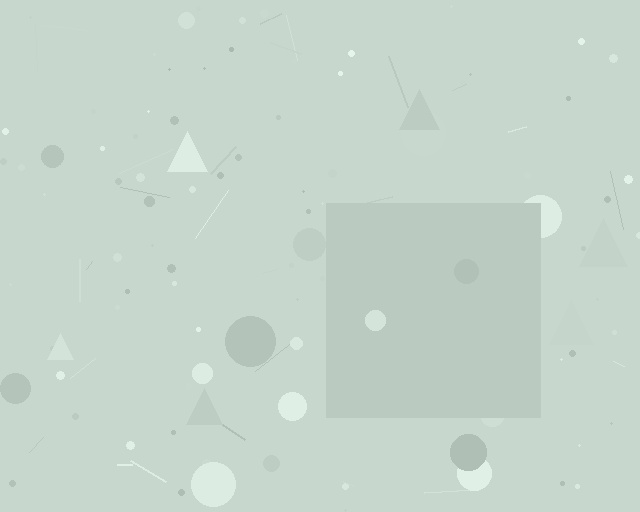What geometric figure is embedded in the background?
A square is embedded in the background.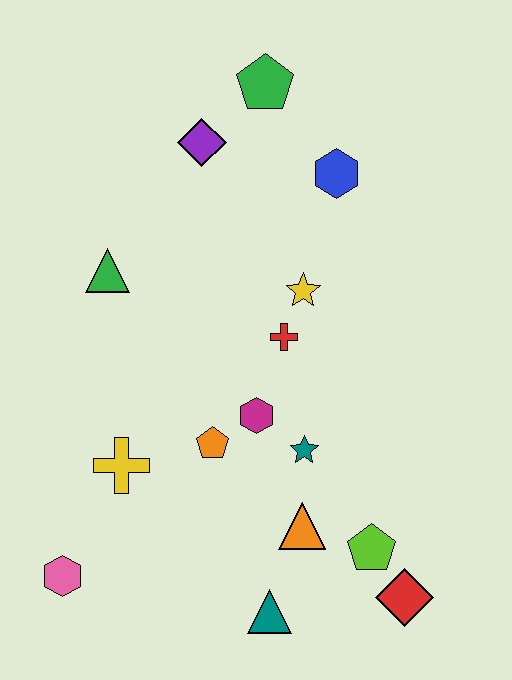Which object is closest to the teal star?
The magenta hexagon is closest to the teal star.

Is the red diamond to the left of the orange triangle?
No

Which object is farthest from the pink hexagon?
The green pentagon is farthest from the pink hexagon.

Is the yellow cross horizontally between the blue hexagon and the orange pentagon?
No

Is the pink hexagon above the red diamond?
Yes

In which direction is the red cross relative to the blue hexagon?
The red cross is below the blue hexagon.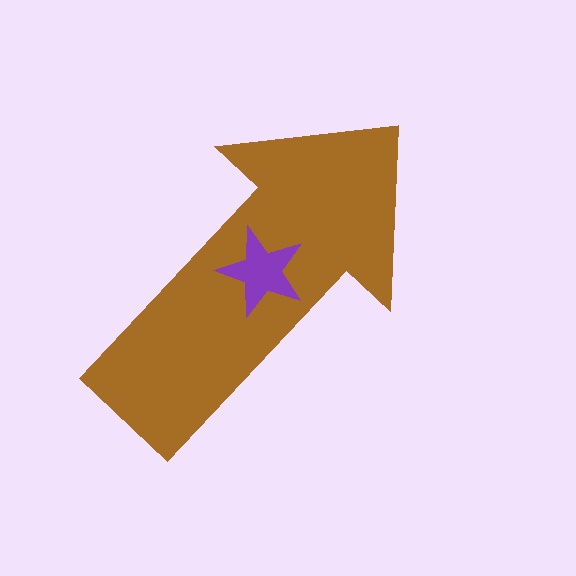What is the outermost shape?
The brown arrow.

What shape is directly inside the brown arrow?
The purple star.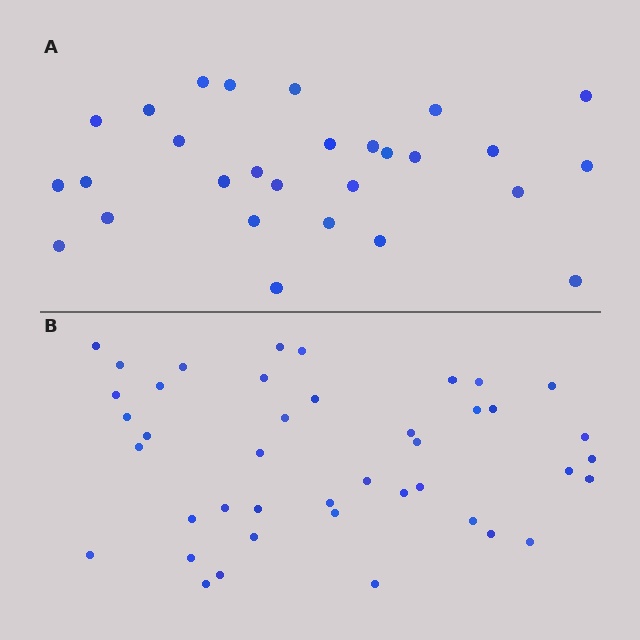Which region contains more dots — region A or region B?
Region B (the bottom region) has more dots.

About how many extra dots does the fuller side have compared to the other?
Region B has approximately 15 more dots than region A.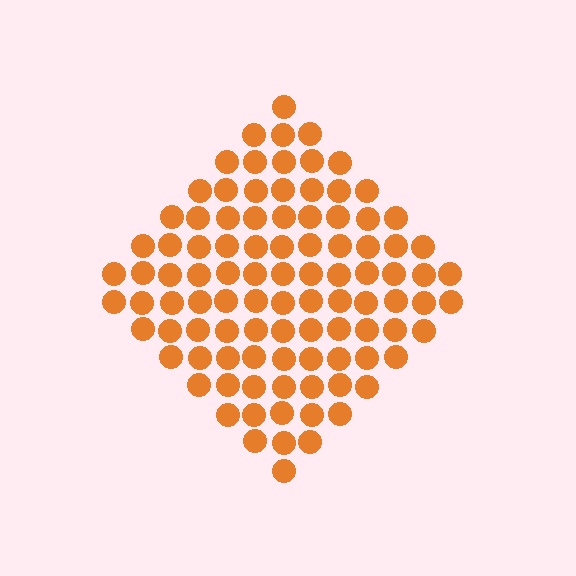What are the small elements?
The small elements are circles.